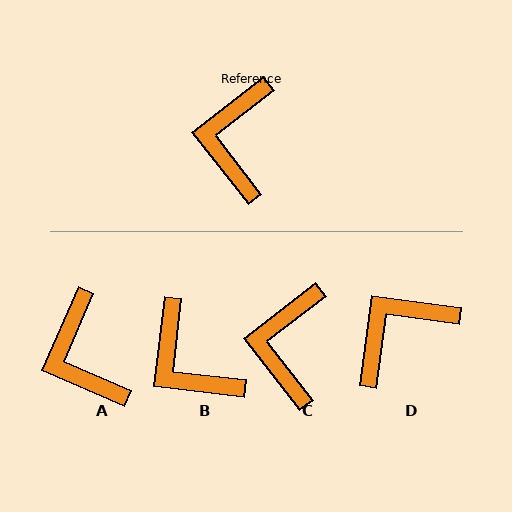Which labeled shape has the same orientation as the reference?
C.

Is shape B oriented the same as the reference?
No, it is off by about 45 degrees.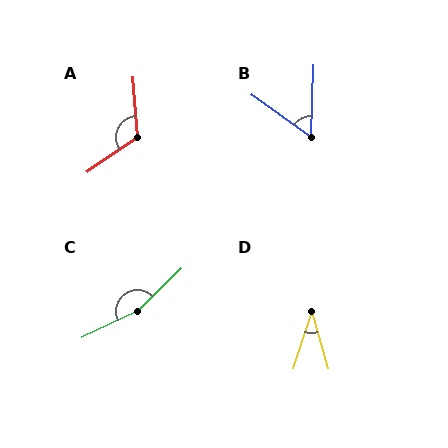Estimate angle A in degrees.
Approximately 121 degrees.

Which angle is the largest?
C, at approximately 161 degrees.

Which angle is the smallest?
D, at approximately 35 degrees.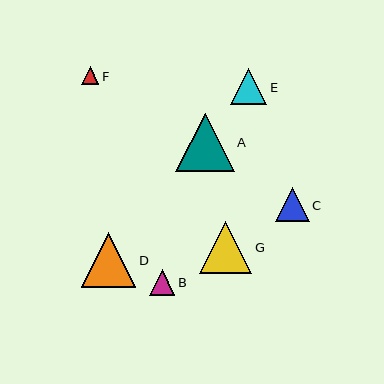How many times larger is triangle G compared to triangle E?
Triangle G is approximately 1.4 times the size of triangle E.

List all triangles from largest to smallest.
From largest to smallest: A, D, G, E, C, B, F.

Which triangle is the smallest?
Triangle F is the smallest with a size of approximately 17 pixels.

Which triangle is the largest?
Triangle A is the largest with a size of approximately 59 pixels.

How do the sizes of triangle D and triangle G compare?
Triangle D and triangle G are approximately the same size.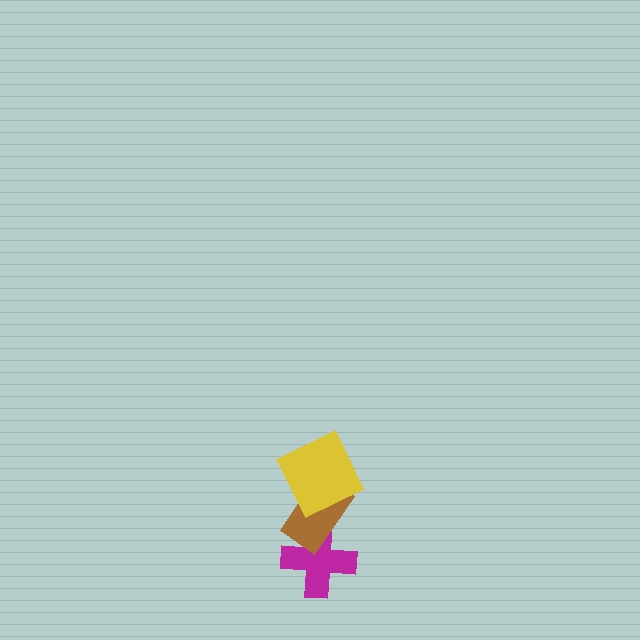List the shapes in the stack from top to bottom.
From top to bottom: the yellow square, the brown rectangle, the magenta cross.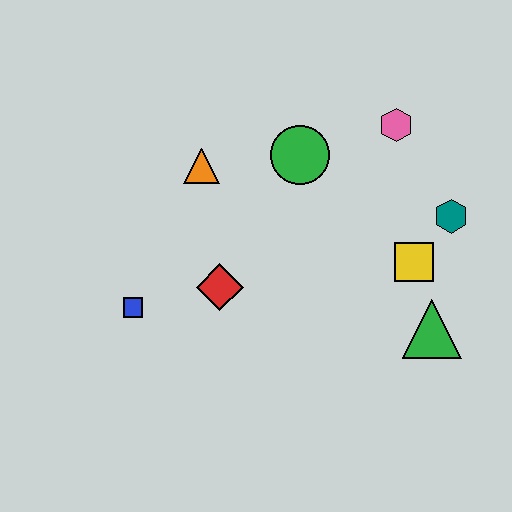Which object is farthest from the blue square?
The teal hexagon is farthest from the blue square.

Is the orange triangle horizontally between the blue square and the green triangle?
Yes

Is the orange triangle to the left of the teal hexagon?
Yes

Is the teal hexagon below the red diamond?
No